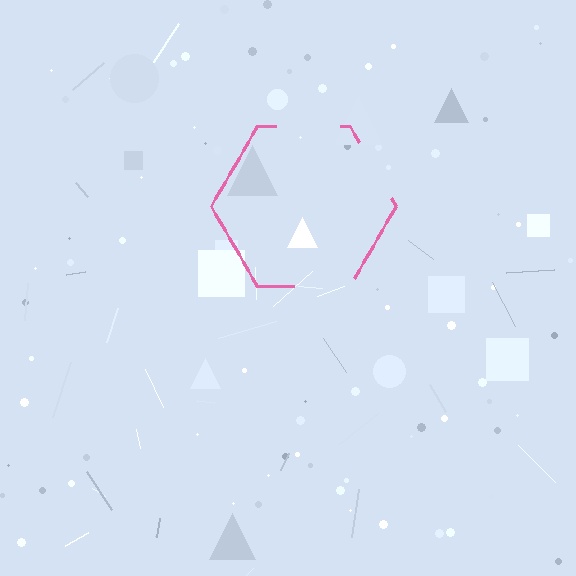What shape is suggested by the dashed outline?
The dashed outline suggests a hexagon.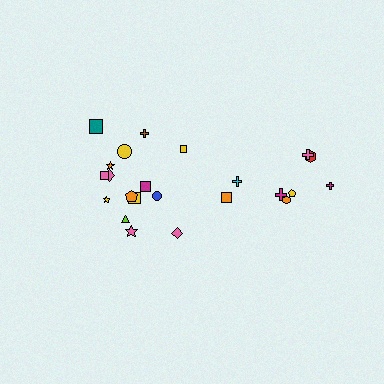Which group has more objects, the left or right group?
The left group.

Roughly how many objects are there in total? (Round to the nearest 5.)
Roughly 25 objects in total.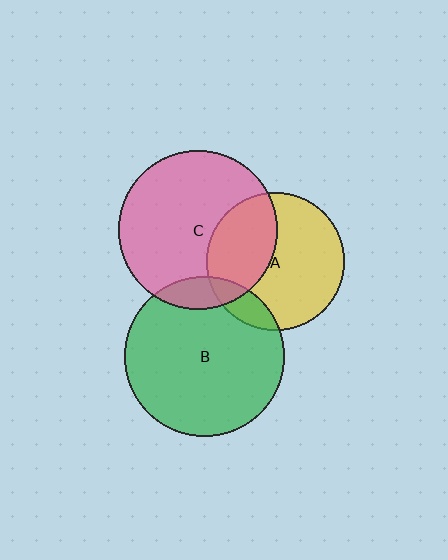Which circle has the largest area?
Circle B (green).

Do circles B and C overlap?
Yes.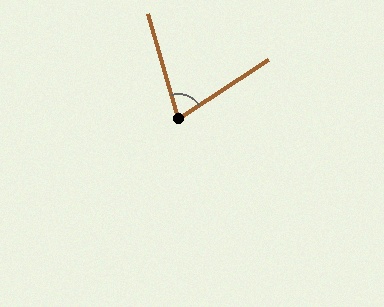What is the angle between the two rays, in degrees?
Approximately 73 degrees.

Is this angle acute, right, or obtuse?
It is acute.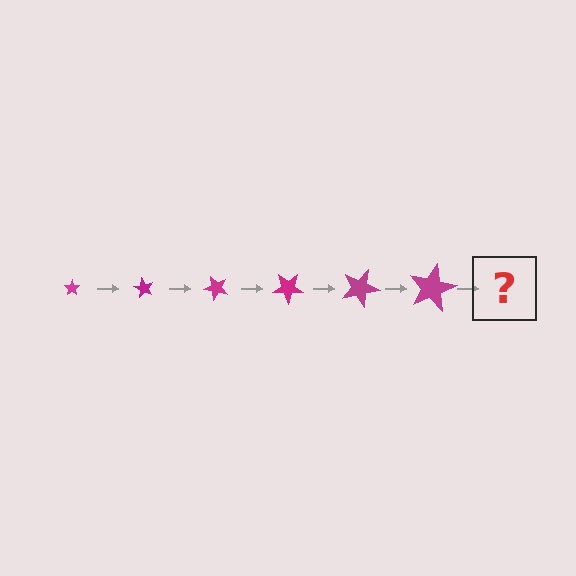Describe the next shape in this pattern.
It should be a star, larger than the previous one and rotated 360 degrees from the start.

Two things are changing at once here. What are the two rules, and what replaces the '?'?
The two rules are that the star grows larger each step and it rotates 60 degrees each step. The '?' should be a star, larger than the previous one and rotated 360 degrees from the start.